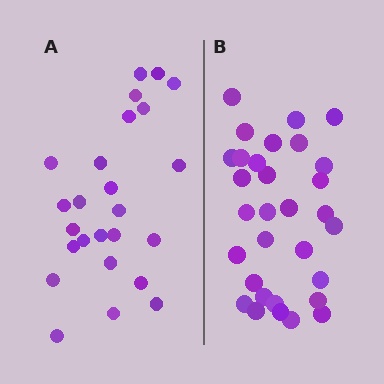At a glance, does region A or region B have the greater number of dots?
Region B (the right region) has more dots.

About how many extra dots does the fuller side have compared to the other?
Region B has about 6 more dots than region A.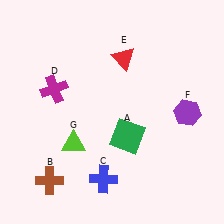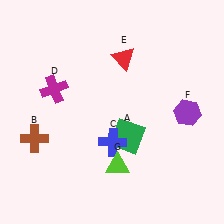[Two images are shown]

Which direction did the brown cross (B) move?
The brown cross (B) moved up.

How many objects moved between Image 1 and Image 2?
3 objects moved between the two images.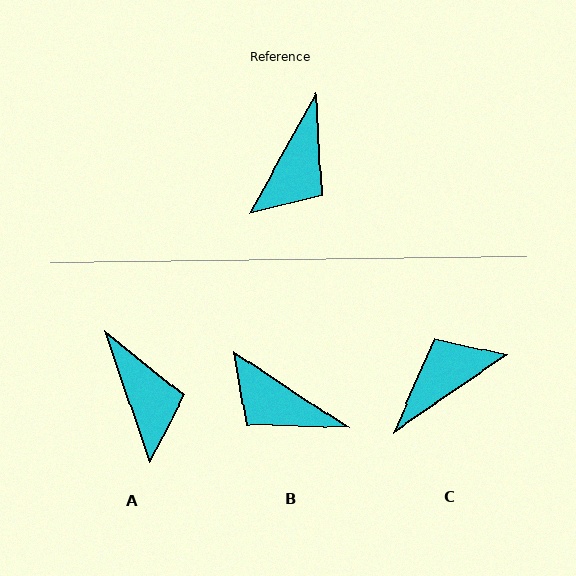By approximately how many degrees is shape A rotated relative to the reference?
Approximately 48 degrees counter-clockwise.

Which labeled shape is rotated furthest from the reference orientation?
C, about 153 degrees away.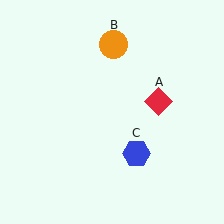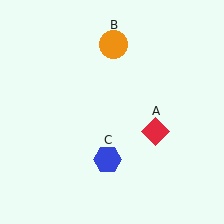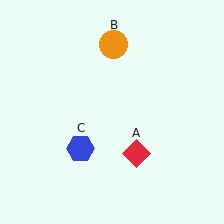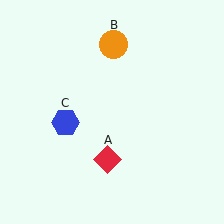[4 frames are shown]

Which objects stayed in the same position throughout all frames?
Orange circle (object B) remained stationary.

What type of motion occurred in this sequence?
The red diamond (object A), blue hexagon (object C) rotated clockwise around the center of the scene.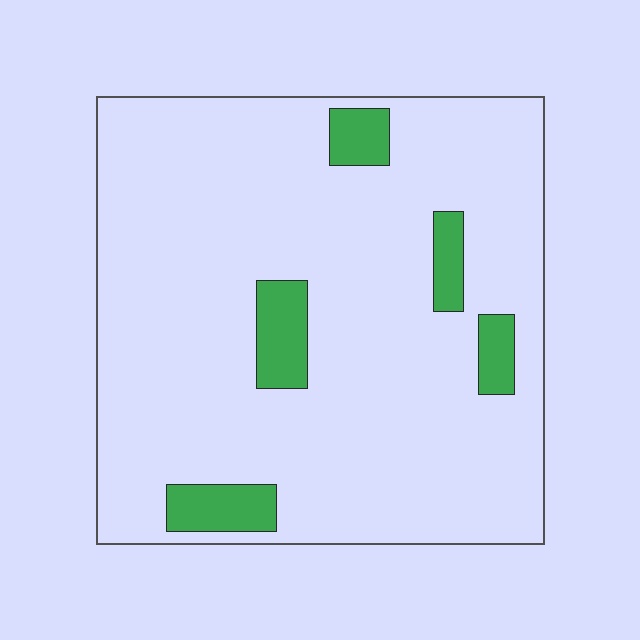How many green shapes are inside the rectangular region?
5.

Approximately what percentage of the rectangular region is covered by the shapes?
Approximately 10%.